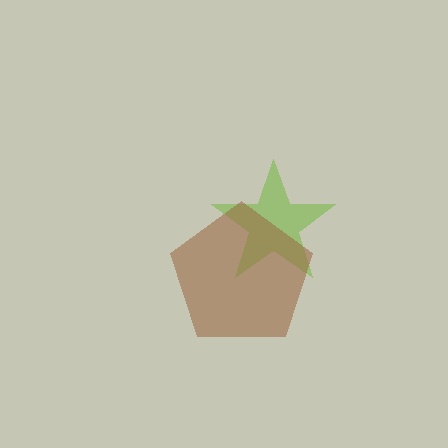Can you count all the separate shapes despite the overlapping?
Yes, there are 2 separate shapes.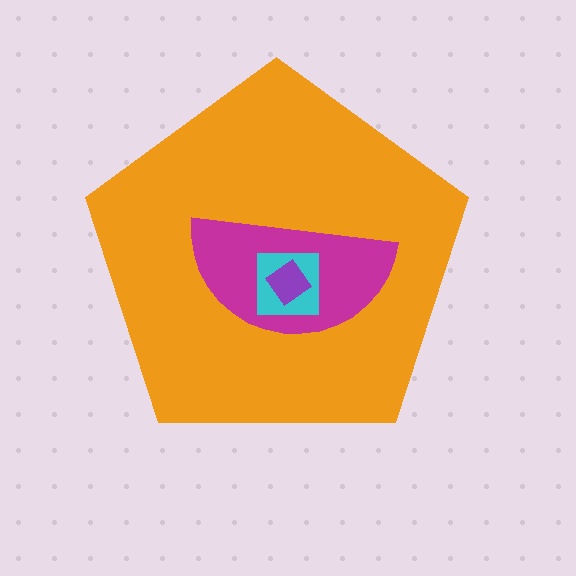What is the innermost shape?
The purple diamond.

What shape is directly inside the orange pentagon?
The magenta semicircle.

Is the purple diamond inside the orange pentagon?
Yes.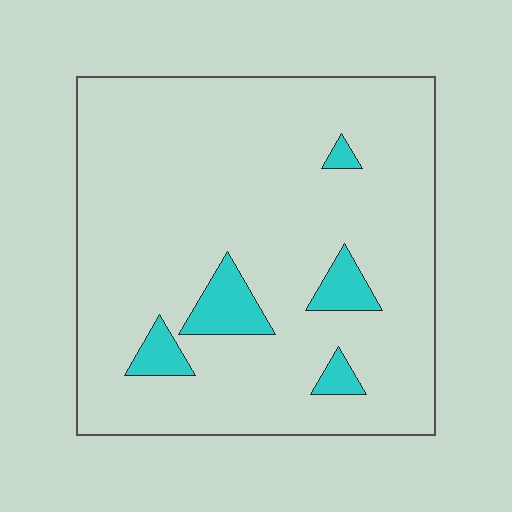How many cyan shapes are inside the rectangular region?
5.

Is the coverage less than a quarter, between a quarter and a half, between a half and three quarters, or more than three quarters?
Less than a quarter.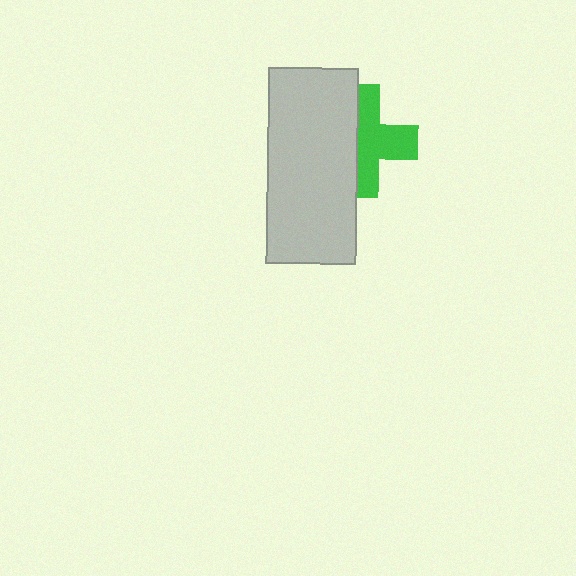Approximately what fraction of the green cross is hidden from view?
Roughly 43% of the green cross is hidden behind the light gray rectangle.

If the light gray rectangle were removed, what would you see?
You would see the complete green cross.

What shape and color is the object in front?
The object in front is a light gray rectangle.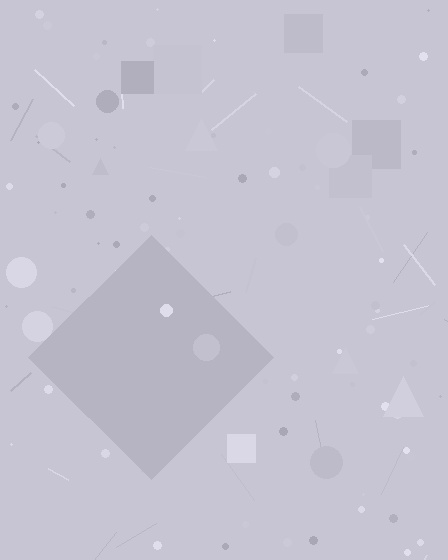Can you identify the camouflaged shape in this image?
The camouflaged shape is a diamond.